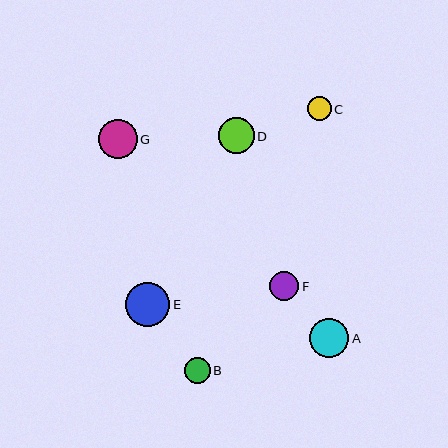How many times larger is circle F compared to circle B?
Circle F is approximately 1.1 times the size of circle B.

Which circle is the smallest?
Circle C is the smallest with a size of approximately 24 pixels.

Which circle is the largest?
Circle E is the largest with a size of approximately 44 pixels.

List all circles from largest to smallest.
From largest to smallest: E, A, G, D, F, B, C.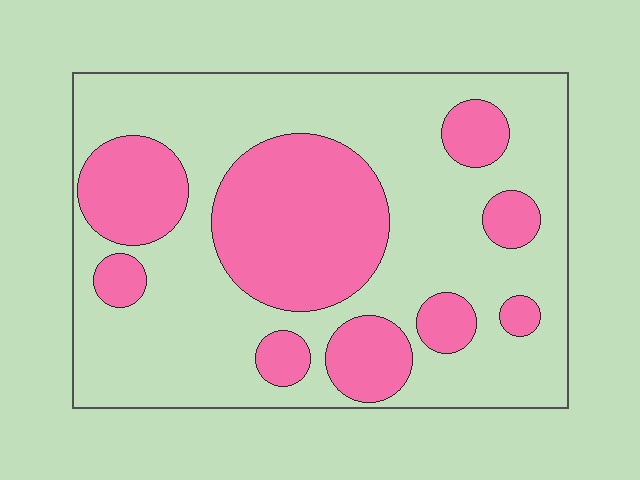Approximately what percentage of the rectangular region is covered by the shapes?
Approximately 35%.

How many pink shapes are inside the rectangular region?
9.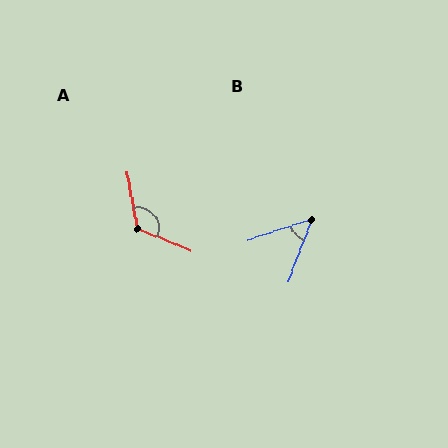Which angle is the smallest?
B, at approximately 51 degrees.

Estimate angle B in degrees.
Approximately 51 degrees.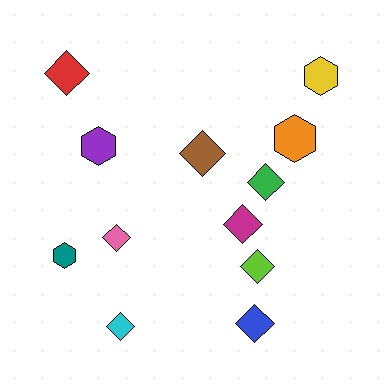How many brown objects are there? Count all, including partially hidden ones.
There is 1 brown object.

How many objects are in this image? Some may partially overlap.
There are 12 objects.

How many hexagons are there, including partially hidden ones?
There are 4 hexagons.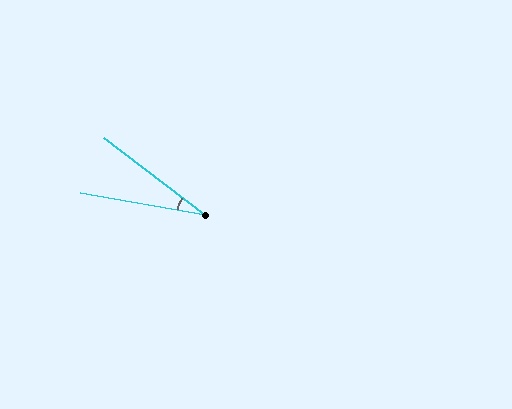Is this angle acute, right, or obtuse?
It is acute.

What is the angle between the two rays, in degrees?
Approximately 27 degrees.